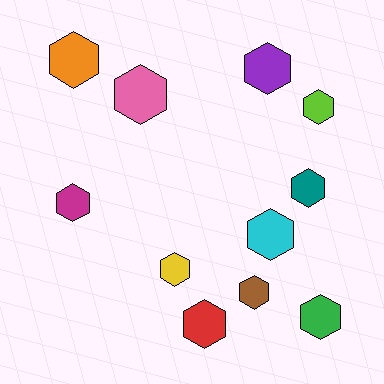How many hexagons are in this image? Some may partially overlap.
There are 11 hexagons.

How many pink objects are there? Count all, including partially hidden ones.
There is 1 pink object.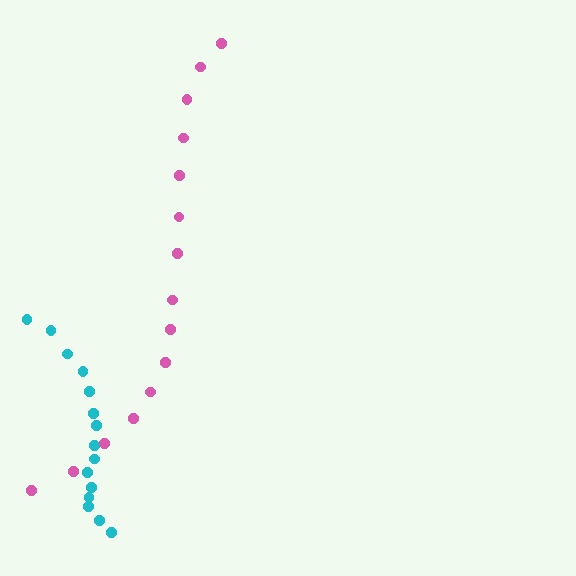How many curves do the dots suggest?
There are 2 distinct paths.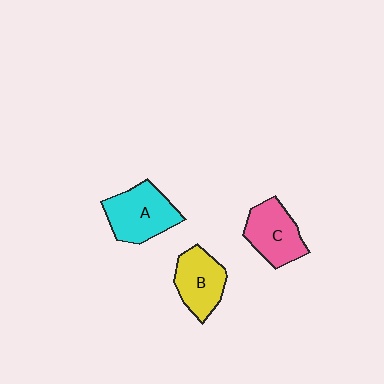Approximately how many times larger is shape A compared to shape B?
Approximately 1.2 times.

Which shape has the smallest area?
Shape B (yellow).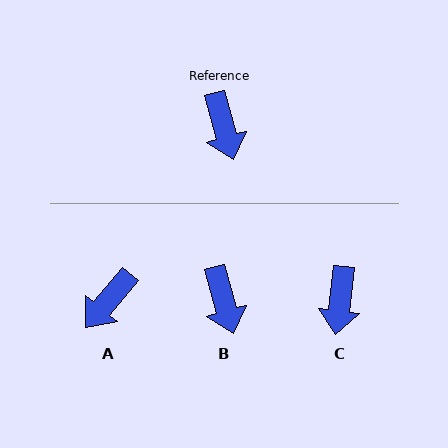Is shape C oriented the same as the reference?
No, it is off by about 22 degrees.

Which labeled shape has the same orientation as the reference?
B.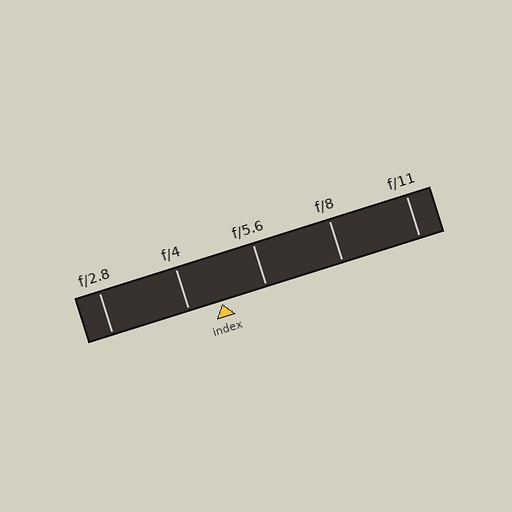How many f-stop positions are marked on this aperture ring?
There are 5 f-stop positions marked.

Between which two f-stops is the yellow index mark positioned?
The index mark is between f/4 and f/5.6.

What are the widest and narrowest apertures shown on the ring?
The widest aperture shown is f/2.8 and the narrowest is f/11.